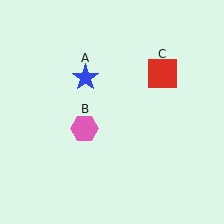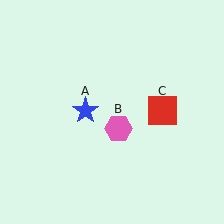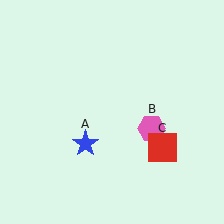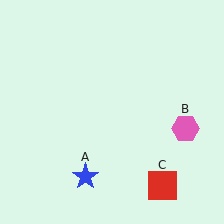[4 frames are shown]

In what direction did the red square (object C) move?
The red square (object C) moved down.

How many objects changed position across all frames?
3 objects changed position: blue star (object A), pink hexagon (object B), red square (object C).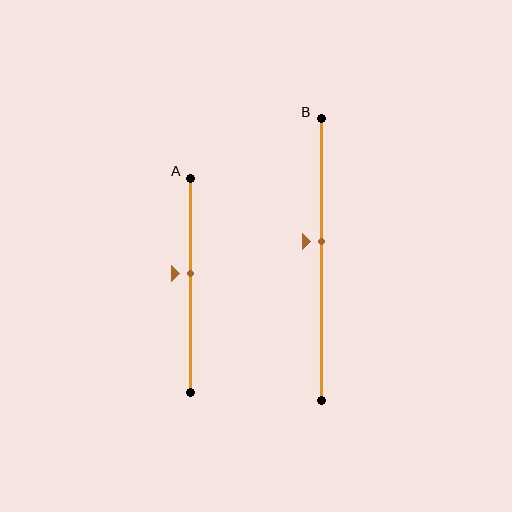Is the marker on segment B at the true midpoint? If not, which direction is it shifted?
No, the marker on segment B is shifted upward by about 6% of the segment length.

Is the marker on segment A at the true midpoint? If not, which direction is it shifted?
No, the marker on segment A is shifted upward by about 6% of the segment length.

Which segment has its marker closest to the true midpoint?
Segment A has its marker closest to the true midpoint.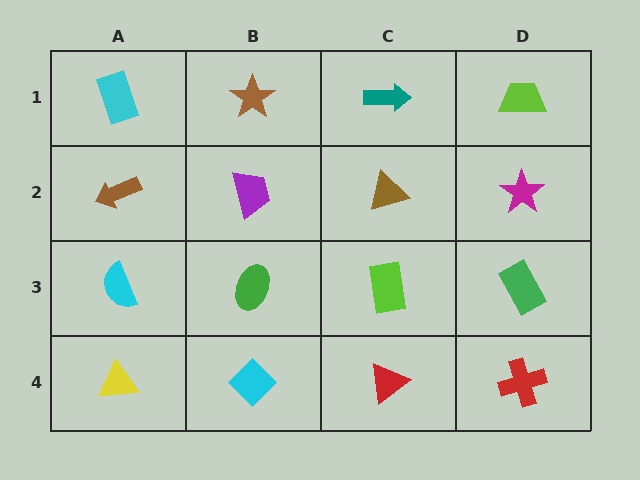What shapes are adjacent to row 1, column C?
A brown triangle (row 2, column C), a brown star (row 1, column B), a lime trapezoid (row 1, column D).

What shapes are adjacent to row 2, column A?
A cyan rectangle (row 1, column A), a cyan semicircle (row 3, column A), a purple trapezoid (row 2, column B).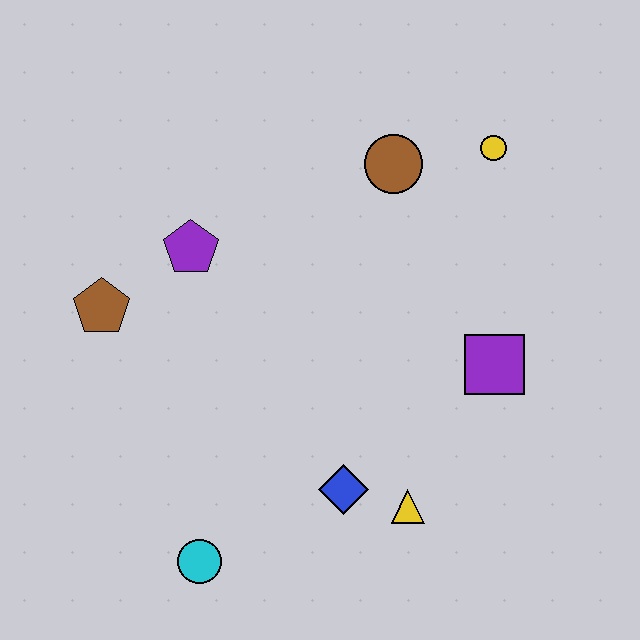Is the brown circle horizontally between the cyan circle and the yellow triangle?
Yes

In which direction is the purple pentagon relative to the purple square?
The purple pentagon is to the left of the purple square.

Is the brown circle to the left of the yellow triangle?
Yes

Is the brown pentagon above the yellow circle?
No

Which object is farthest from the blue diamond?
The yellow circle is farthest from the blue diamond.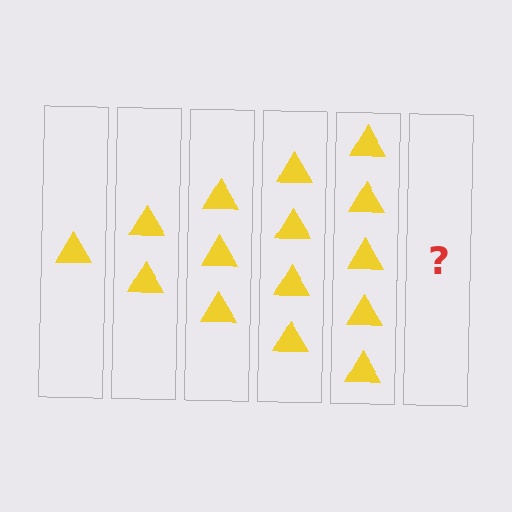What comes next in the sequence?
The next element should be 6 triangles.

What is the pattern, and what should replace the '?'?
The pattern is that each step adds one more triangle. The '?' should be 6 triangles.